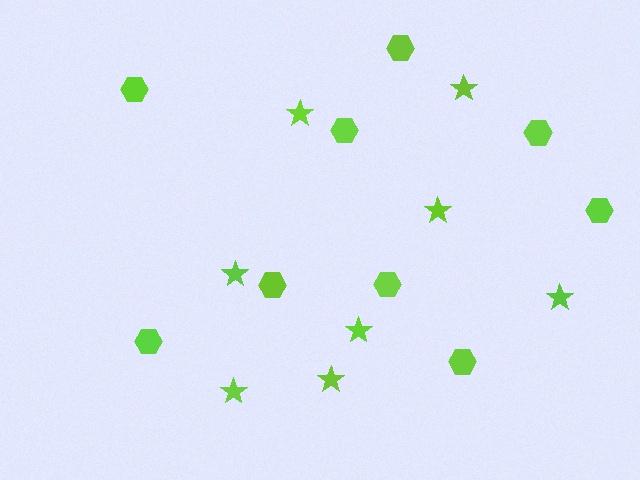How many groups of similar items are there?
There are 2 groups: one group of stars (8) and one group of hexagons (9).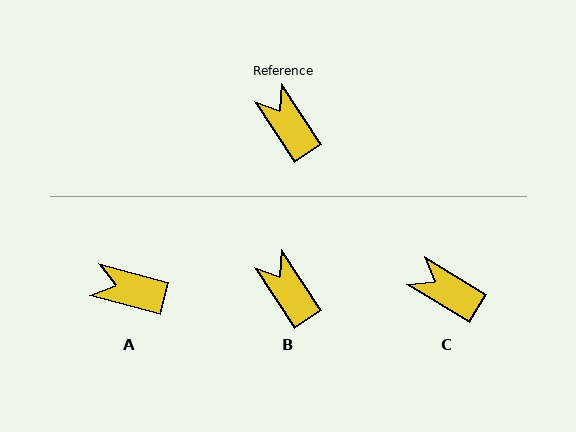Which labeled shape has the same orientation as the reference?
B.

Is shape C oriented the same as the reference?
No, it is off by about 25 degrees.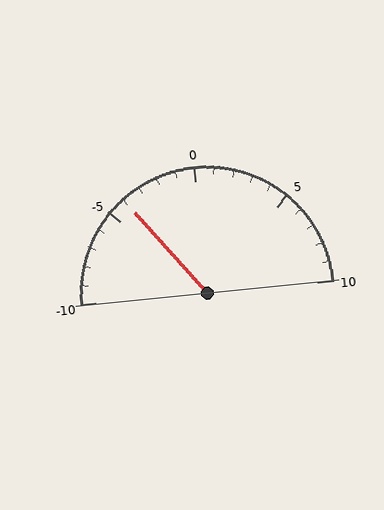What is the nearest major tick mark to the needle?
The nearest major tick mark is -5.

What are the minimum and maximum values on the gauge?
The gauge ranges from -10 to 10.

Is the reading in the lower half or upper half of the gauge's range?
The reading is in the lower half of the range (-10 to 10).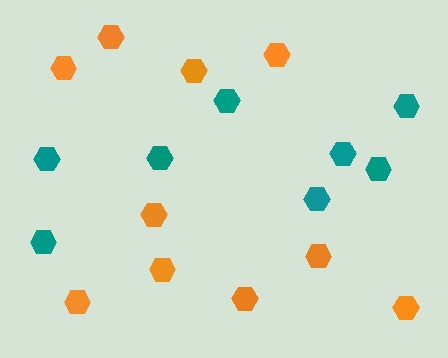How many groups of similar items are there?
There are 2 groups: one group of orange hexagons (10) and one group of teal hexagons (8).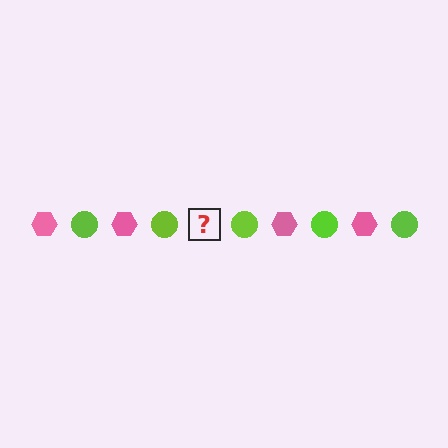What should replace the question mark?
The question mark should be replaced with a pink hexagon.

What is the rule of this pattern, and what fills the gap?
The rule is that the pattern alternates between pink hexagon and lime circle. The gap should be filled with a pink hexagon.